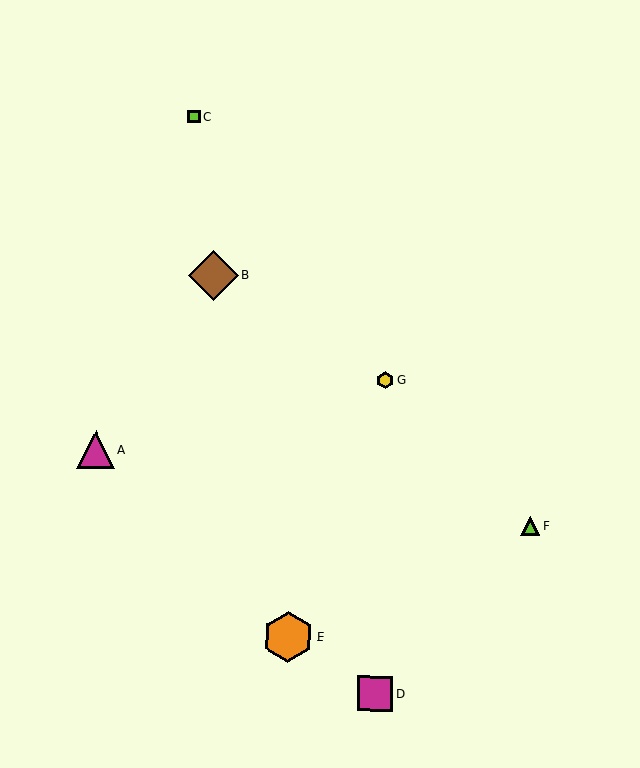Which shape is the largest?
The orange hexagon (labeled E) is the largest.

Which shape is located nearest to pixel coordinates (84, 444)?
The magenta triangle (labeled A) at (96, 450) is nearest to that location.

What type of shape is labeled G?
Shape G is a yellow hexagon.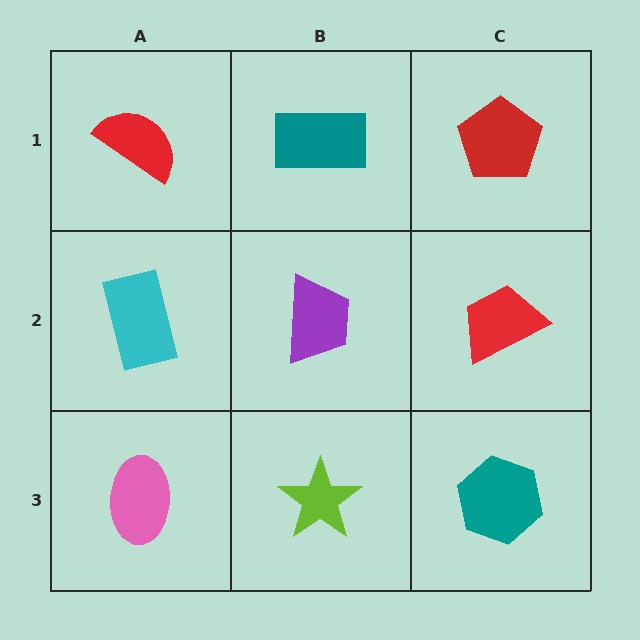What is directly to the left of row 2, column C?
A purple trapezoid.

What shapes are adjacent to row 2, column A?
A red semicircle (row 1, column A), a pink ellipse (row 3, column A), a purple trapezoid (row 2, column B).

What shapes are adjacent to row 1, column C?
A red trapezoid (row 2, column C), a teal rectangle (row 1, column B).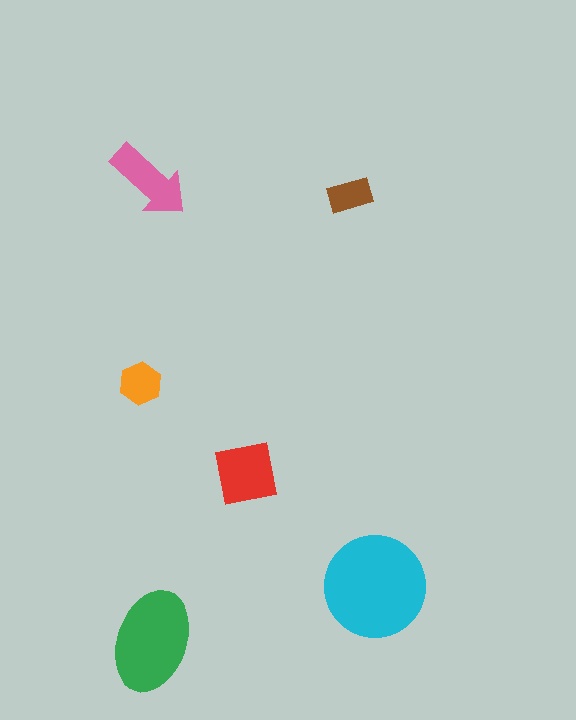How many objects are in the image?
There are 6 objects in the image.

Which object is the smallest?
The brown rectangle.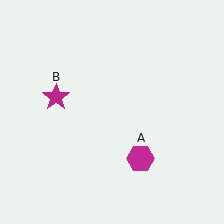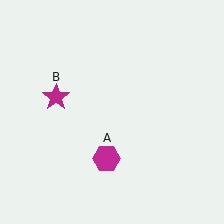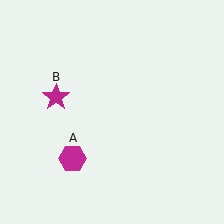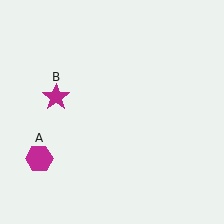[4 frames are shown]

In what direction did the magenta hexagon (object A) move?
The magenta hexagon (object A) moved left.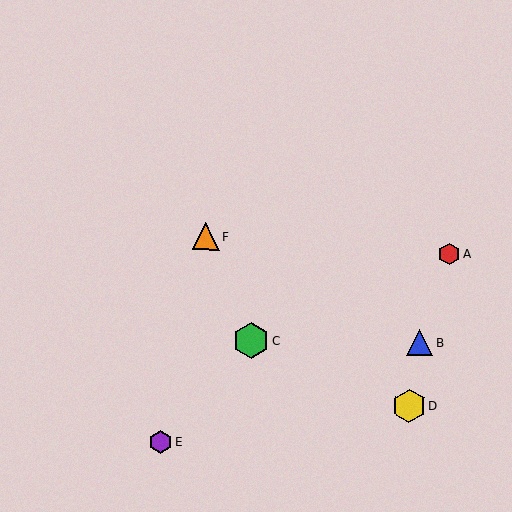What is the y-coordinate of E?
Object E is at y≈442.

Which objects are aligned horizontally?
Objects B, C are aligned horizontally.